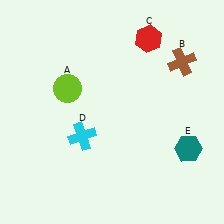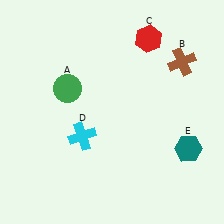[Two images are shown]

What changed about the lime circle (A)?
In Image 1, A is lime. In Image 2, it changed to green.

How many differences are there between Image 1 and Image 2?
There is 1 difference between the two images.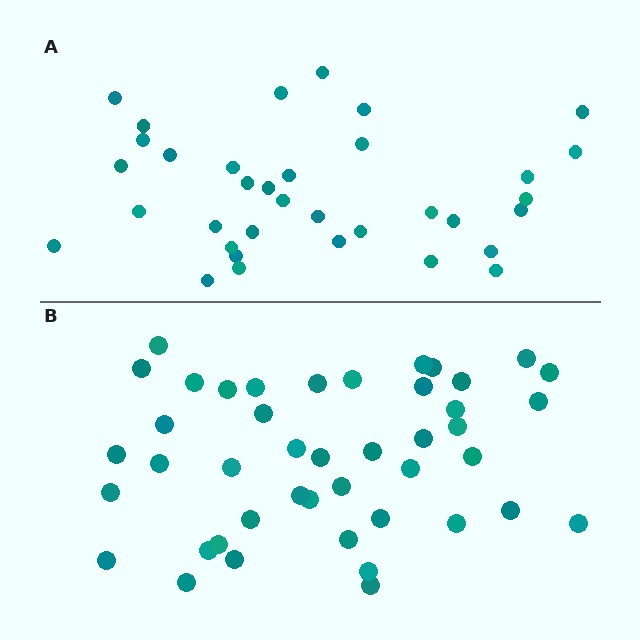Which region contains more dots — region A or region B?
Region B (the bottom region) has more dots.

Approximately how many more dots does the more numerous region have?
Region B has roughly 8 or so more dots than region A.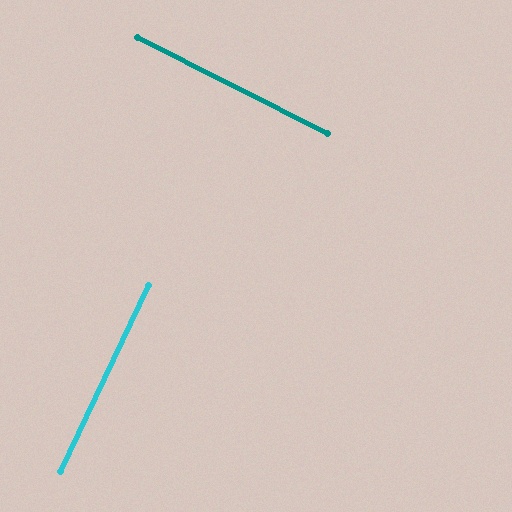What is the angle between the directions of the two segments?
Approximately 89 degrees.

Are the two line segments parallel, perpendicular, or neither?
Perpendicular — they meet at approximately 89°.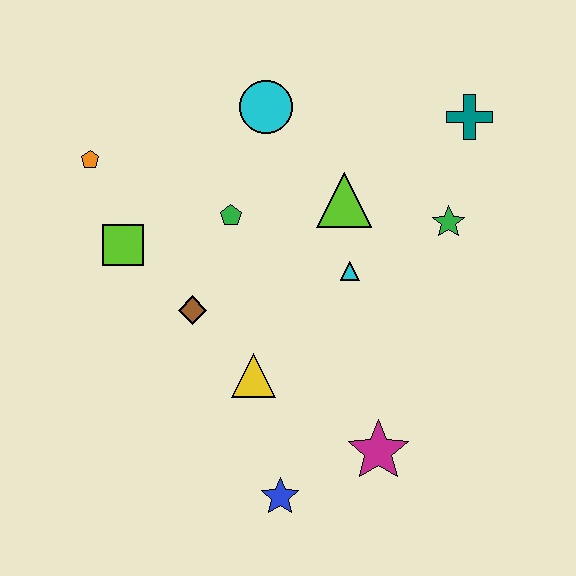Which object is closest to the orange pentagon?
The lime square is closest to the orange pentagon.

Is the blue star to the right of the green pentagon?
Yes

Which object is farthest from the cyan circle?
The blue star is farthest from the cyan circle.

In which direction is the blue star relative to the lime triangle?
The blue star is below the lime triangle.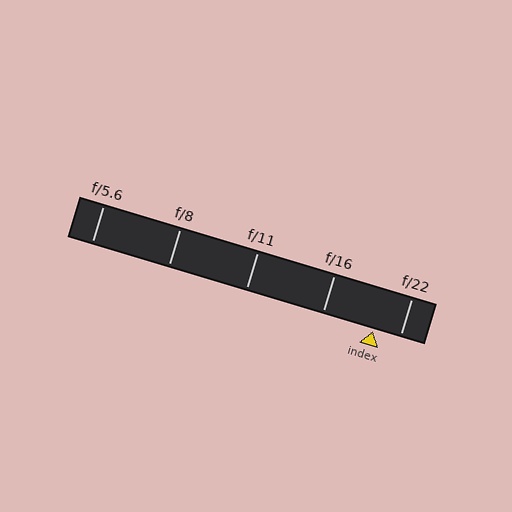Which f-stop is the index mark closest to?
The index mark is closest to f/22.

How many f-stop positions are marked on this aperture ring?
There are 5 f-stop positions marked.